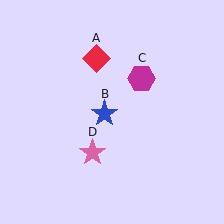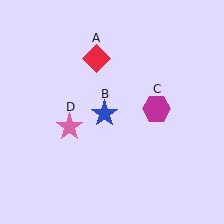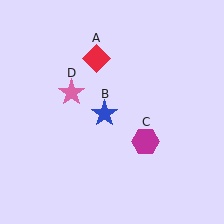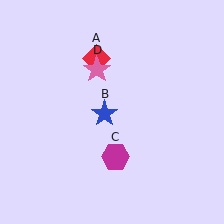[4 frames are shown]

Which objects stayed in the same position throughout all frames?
Red diamond (object A) and blue star (object B) remained stationary.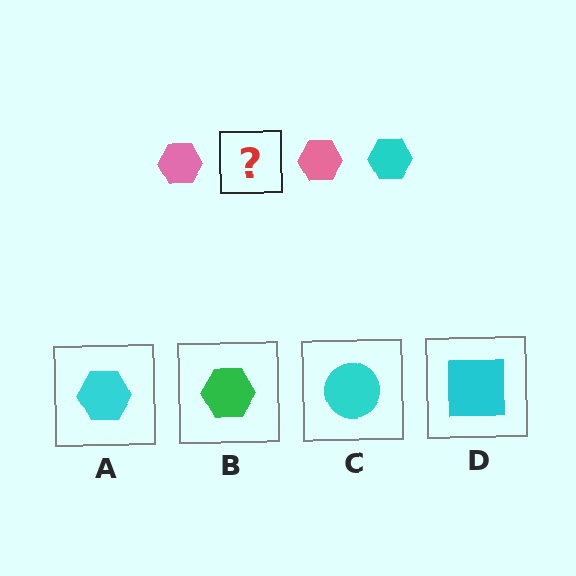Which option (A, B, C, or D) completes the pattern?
A.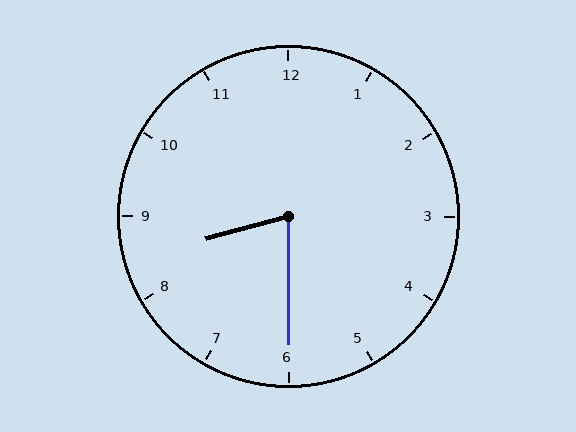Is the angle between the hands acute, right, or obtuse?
It is acute.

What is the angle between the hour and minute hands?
Approximately 75 degrees.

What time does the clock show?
8:30.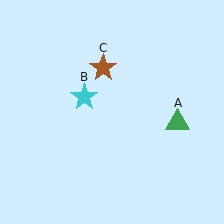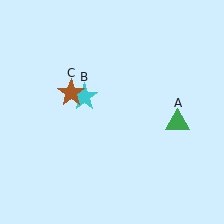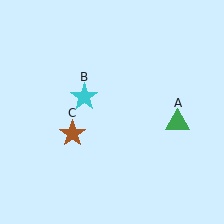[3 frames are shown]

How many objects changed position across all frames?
1 object changed position: brown star (object C).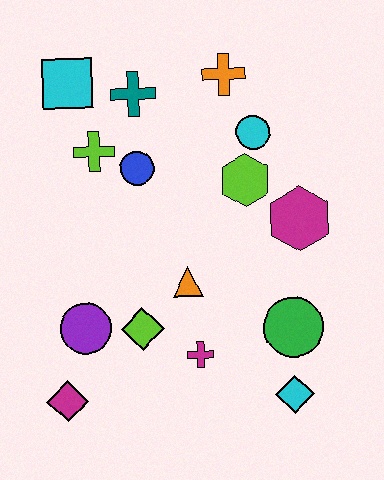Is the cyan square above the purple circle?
Yes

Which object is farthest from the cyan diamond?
The cyan square is farthest from the cyan diamond.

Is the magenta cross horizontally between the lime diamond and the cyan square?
No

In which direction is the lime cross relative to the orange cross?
The lime cross is to the left of the orange cross.